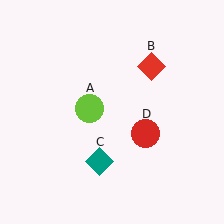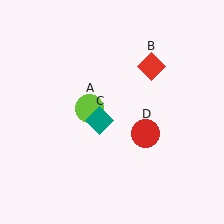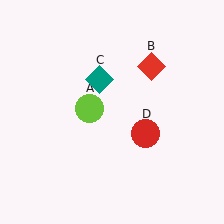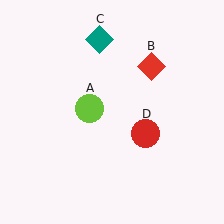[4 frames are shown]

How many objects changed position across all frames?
1 object changed position: teal diamond (object C).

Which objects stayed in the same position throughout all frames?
Lime circle (object A) and red diamond (object B) and red circle (object D) remained stationary.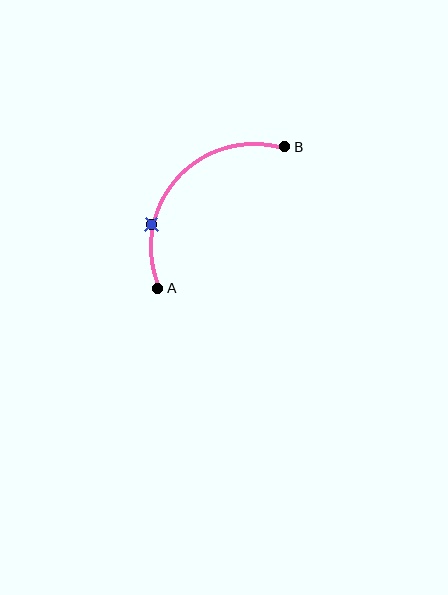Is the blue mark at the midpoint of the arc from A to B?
No. The blue mark lies on the arc but is closer to endpoint A. The arc midpoint would be at the point on the curve equidistant along the arc from both A and B.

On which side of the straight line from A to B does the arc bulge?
The arc bulges above and to the left of the straight line connecting A and B.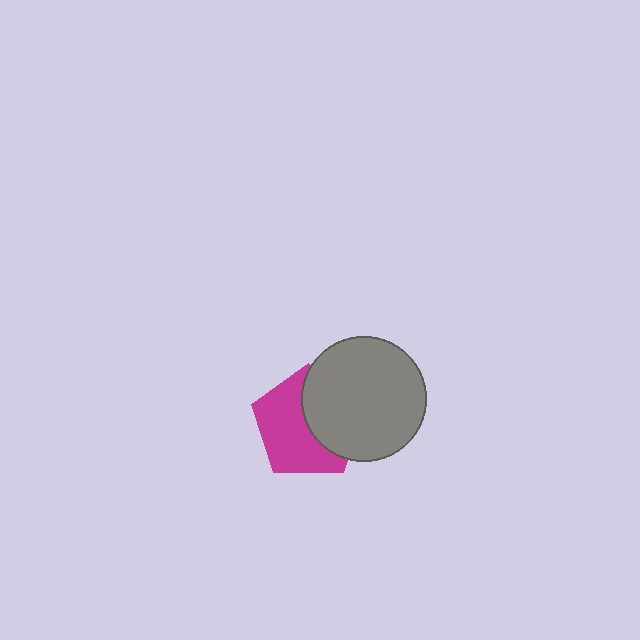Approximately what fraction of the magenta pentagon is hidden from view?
Roughly 42% of the magenta pentagon is hidden behind the gray circle.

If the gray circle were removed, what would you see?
You would see the complete magenta pentagon.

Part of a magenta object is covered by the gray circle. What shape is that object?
It is a pentagon.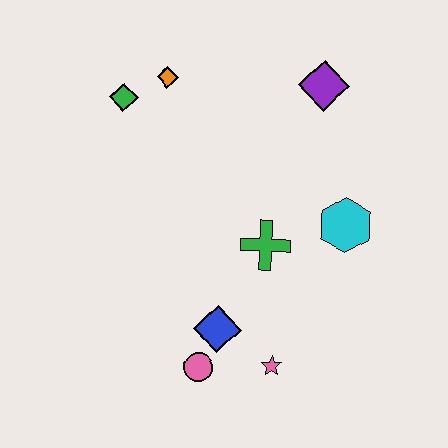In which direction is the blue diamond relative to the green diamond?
The blue diamond is below the green diamond.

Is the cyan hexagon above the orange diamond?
No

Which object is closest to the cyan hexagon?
The green cross is closest to the cyan hexagon.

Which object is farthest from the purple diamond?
The pink circle is farthest from the purple diamond.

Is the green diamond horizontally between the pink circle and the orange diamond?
No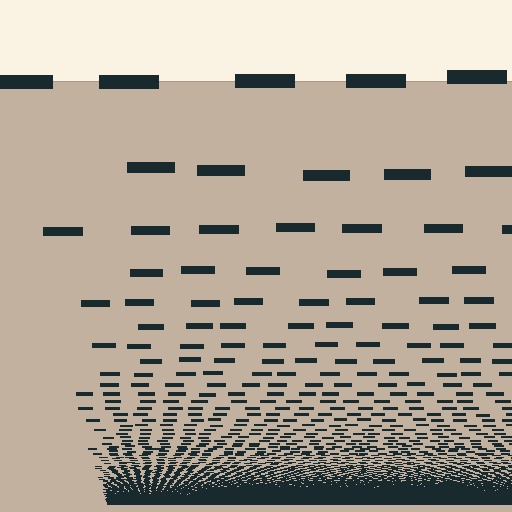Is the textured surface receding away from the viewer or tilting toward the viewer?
The surface appears to tilt toward the viewer. Texture elements get larger and sparser toward the top.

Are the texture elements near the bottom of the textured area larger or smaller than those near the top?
Smaller. The gradient is inverted — elements near the bottom are smaller and denser.